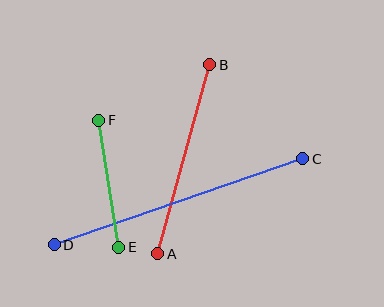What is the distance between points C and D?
The distance is approximately 263 pixels.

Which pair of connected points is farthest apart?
Points C and D are farthest apart.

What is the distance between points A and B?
The distance is approximately 196 pixels.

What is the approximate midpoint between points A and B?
The midpoint is at approximately (184, 159) pixels.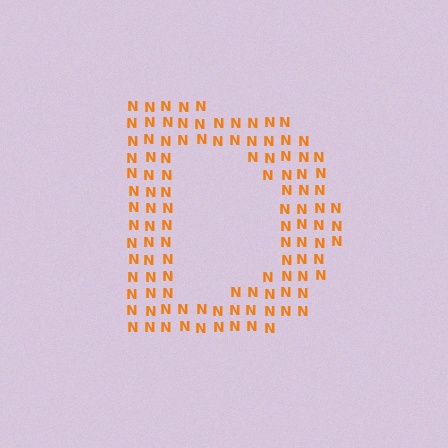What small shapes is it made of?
It is made of small letter N's.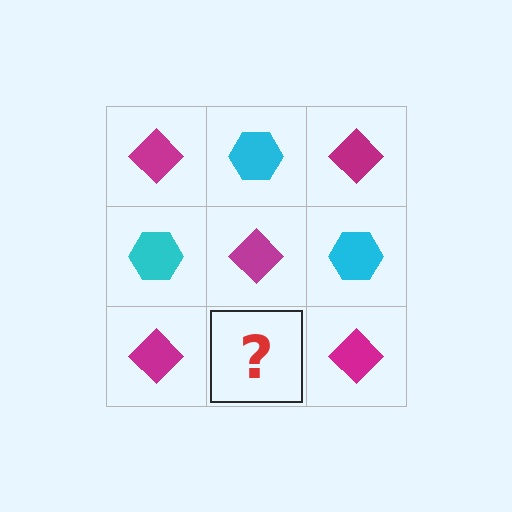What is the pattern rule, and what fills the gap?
The rule is that it alternates magenta diamond and cyan hexagon in a checkerboard pattern. The gap should be filled with a cyan hexagon.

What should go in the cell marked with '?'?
The missing cell should contain a cyan hexagon.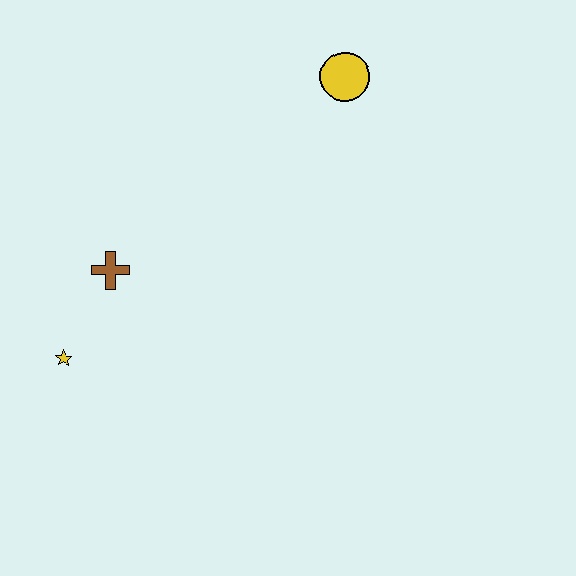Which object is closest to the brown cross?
The yellow star is closest to the brown cross.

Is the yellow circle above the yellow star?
Yes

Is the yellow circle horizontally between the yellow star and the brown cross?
No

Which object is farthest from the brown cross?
The yellow circle is farthest from the brown cross.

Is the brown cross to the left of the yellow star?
No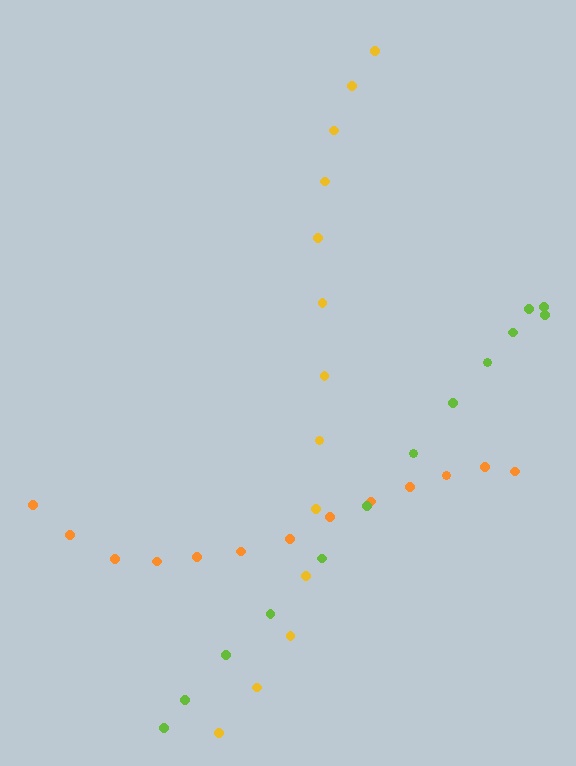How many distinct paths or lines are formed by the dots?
There are 3 distinct paths.